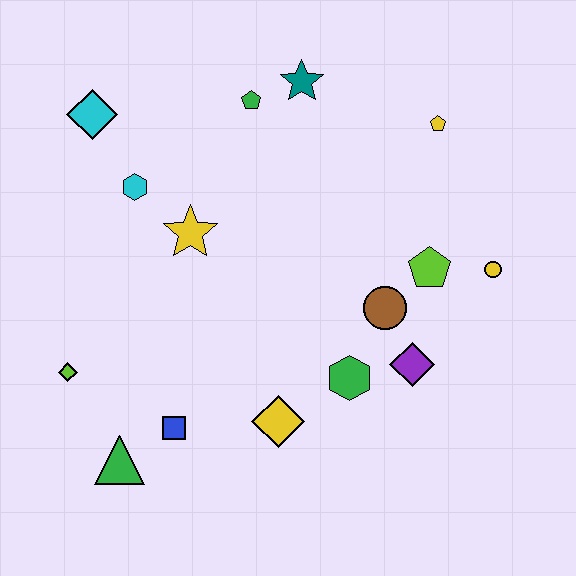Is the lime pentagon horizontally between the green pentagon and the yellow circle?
Yes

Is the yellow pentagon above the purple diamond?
Yes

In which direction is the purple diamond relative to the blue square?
The purple diamond is to the right of the blue square.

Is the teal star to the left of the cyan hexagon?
No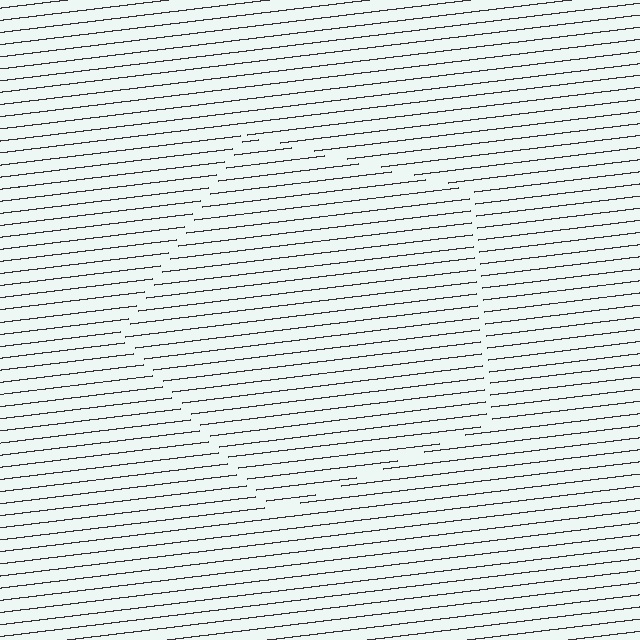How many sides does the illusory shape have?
5 sides — the line-ends trace a pentagon.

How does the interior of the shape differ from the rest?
The interior of the shape contains the same grating, shifted by half a period — the contour is defined by the phase discontinuity where line-ends from the inner and outer gratings abut.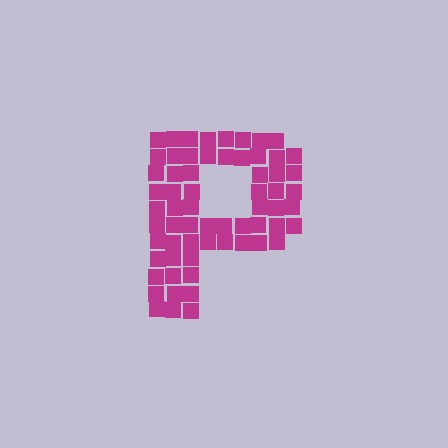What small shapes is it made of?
It is made of small squares.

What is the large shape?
The large shape is the letter P.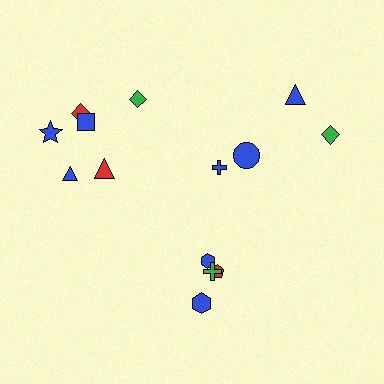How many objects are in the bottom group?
There are 4 objects.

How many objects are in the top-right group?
There are 4 objects.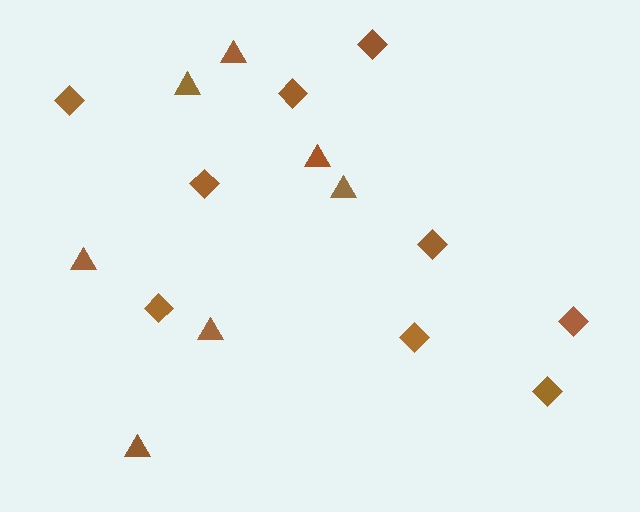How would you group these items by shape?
There are 2 groups: one group of diamonds (9) and one group of triangles (7).